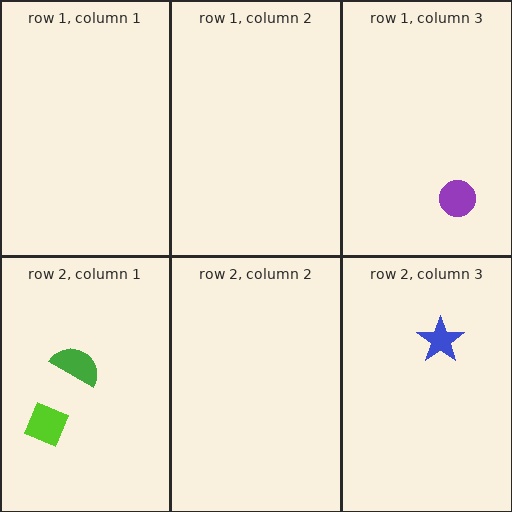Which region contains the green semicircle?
The row 2, column 1 region.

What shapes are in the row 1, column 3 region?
The purple circle.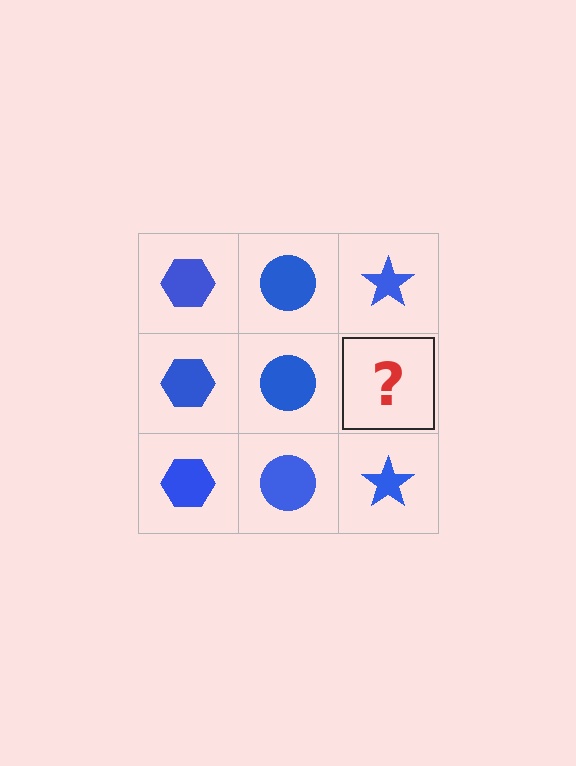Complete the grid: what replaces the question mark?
The question mark should be replaced with a blue star.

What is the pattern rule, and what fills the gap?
The rule is that each column has a consistent shape. The gap should be filled with a blue star.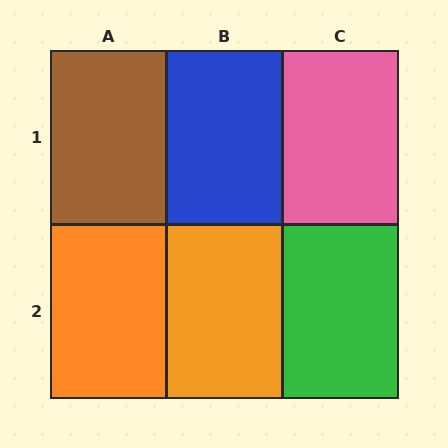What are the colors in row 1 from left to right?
Brown, blue, pink.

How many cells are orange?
2 cells are orange.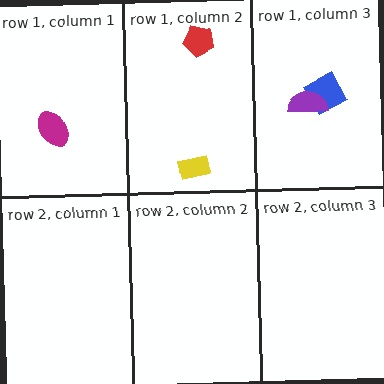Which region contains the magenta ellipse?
The row 1, column 1 region.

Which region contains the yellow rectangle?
The row 1, column 2 region.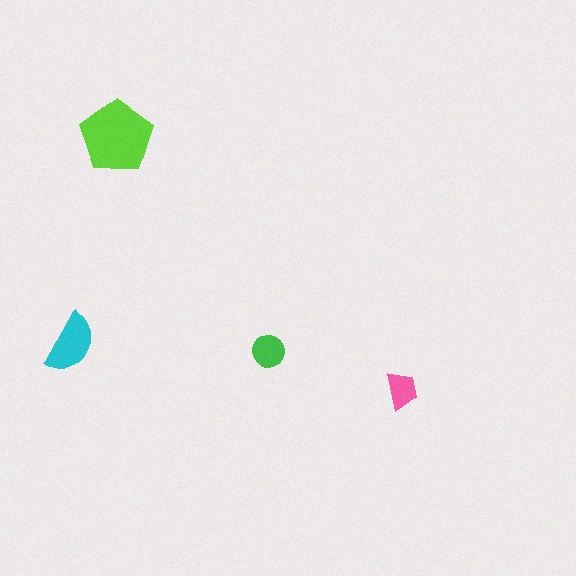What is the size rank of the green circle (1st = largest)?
3rd.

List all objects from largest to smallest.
The lime pentagon, the cyan semicircle, the green circle, the pink trapezoid.